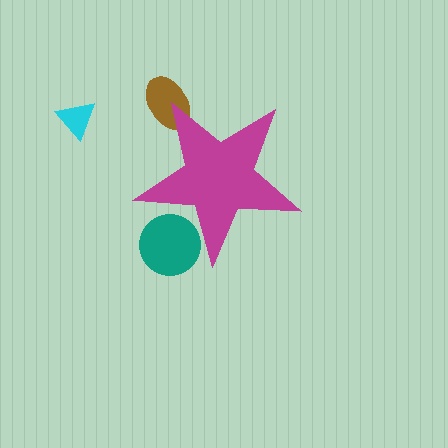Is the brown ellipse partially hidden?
Yes, the brown ellipse is partially hidden behind the magenta star.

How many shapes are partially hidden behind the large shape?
2 shapes are partially hidden.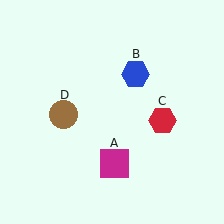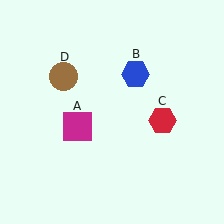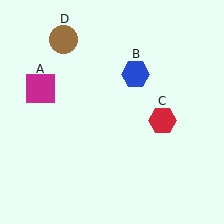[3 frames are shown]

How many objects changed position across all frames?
2 objects changed position: magenta square (object A), brown circle (object D).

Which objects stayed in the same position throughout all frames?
Blue hexagon (object B) and red hexagon (object C) remained stationary.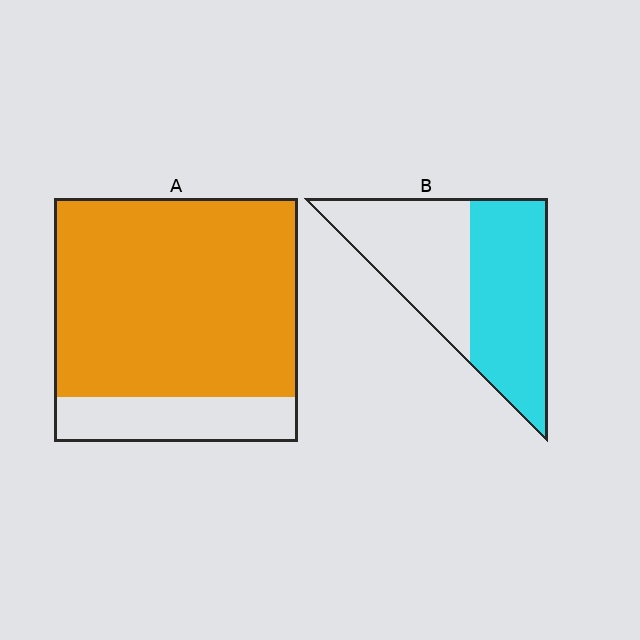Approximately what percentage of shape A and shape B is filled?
A is approximately 80% and B is approximately 55%.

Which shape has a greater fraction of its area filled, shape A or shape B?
Shape A.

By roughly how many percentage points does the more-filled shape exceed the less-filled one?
By roughly 30 percentage points (A over B).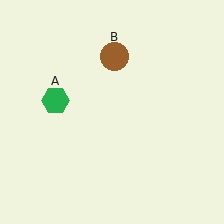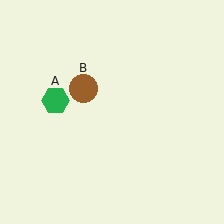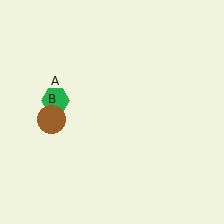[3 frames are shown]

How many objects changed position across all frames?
1 object changed position: brown circle (object B).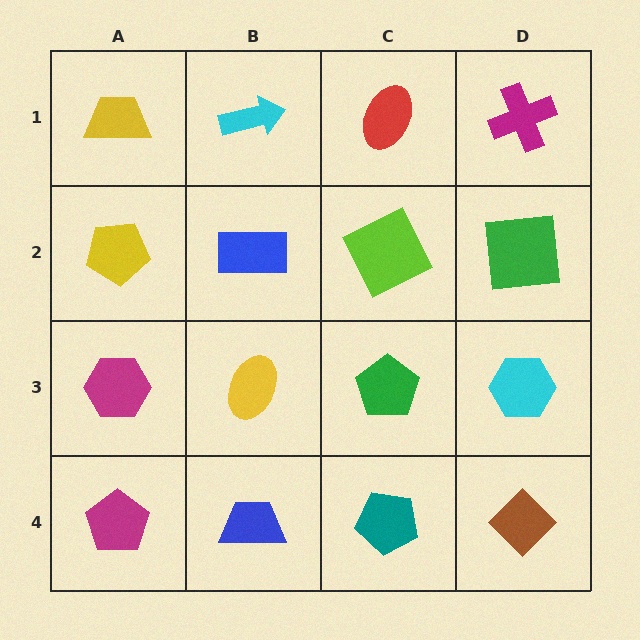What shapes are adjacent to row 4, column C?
A green pentagon (row 3, column C), a blue trapezoid (row 4, column B), a brown diamond (row 4, column D).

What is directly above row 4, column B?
A yellow ellipse.